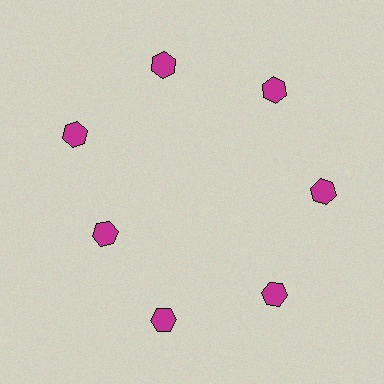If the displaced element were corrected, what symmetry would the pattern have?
It would have 7-fold rotational symmetry — the pattern would map onto itself every 51 degrees.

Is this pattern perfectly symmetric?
No. The 7 magenta hexagons are arranged in a ring, but one element near the 8 o'clock position is pulled inward toward the center, breaking the 7-fold rotational symmetry.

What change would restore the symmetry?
The symmetry would be restored by moving it outward, back onto the ring so that all 7 hexagons sit at equal angles and equal distance from the center.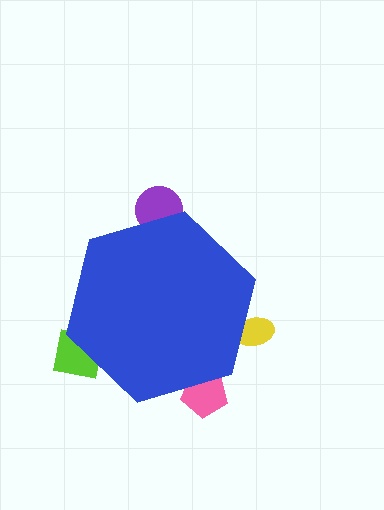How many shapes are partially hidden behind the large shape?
4 shapes are partially hidden.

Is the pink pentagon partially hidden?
Yes, the pink pentagon is partially hidden behind the blue hexagon.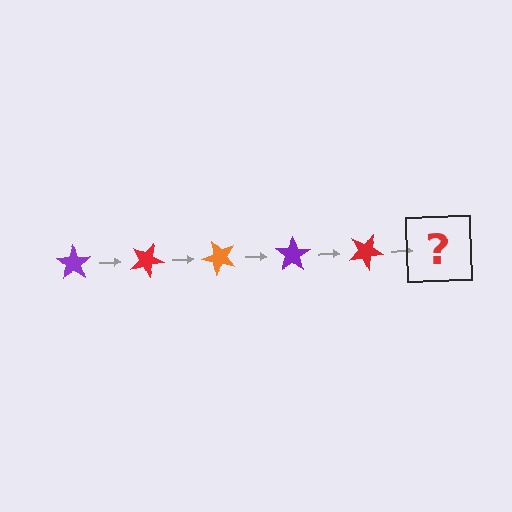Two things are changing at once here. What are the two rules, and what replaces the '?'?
The two rules are that it rotates 25 degrees each step and the color cycles through purple, red, and orange. The '?' should be an orange star, rotated 125 degrees from the start.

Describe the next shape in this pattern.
It should be an orange star, rotated 125 degrees from the start.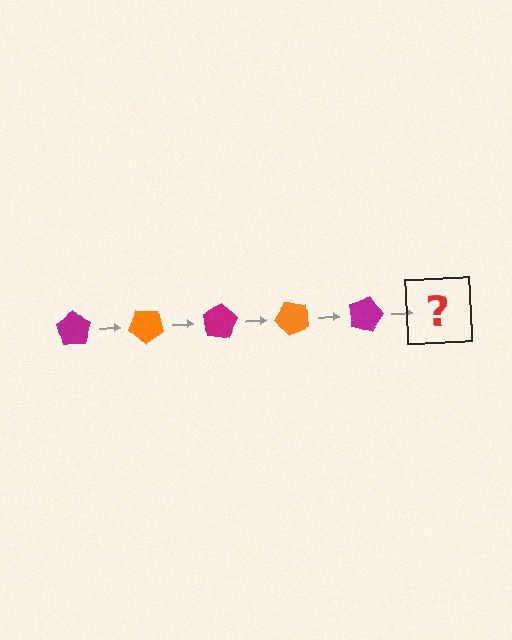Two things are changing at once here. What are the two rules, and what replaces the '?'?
The two rules are that it rotates 40 degrees each step and the color cycles through magenta and orange. The '?' should be an orange pentagon, rotated 200 degrees from the start.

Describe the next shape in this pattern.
It should be an orange pentagon, rotated 200 degrees from the start.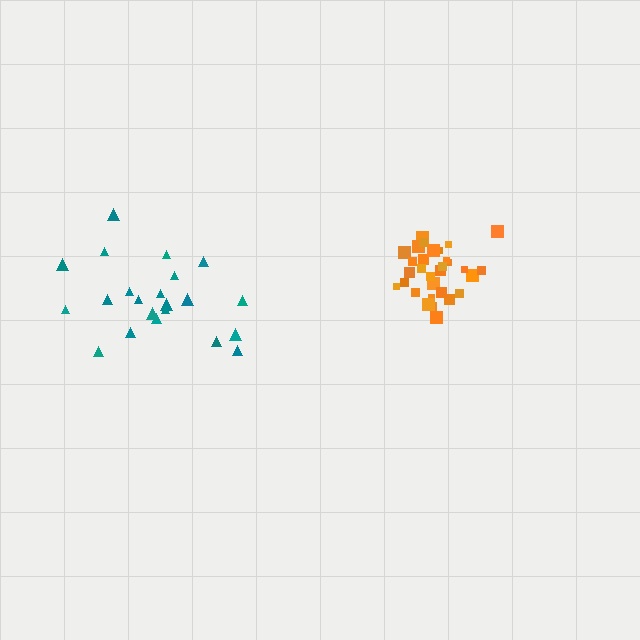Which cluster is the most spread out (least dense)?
Teal.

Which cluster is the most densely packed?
Orange.